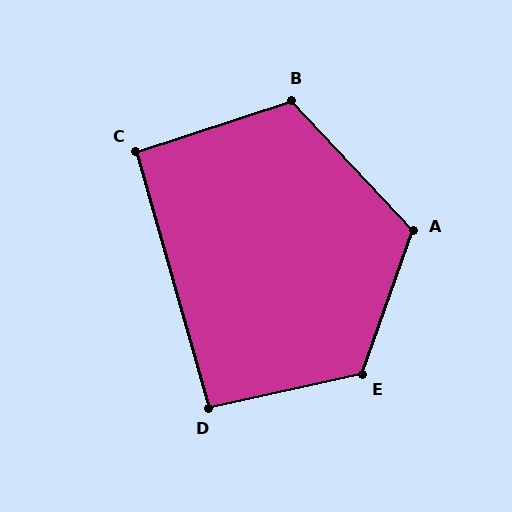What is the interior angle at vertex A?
Approximately 117 degrees (obtuse).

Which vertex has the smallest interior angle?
C, at approximately 92 degrees.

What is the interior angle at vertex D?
Approximately 94 degrees (approximately right).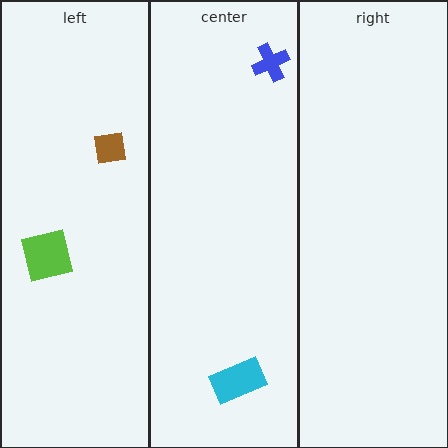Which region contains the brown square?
The left region.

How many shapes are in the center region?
2.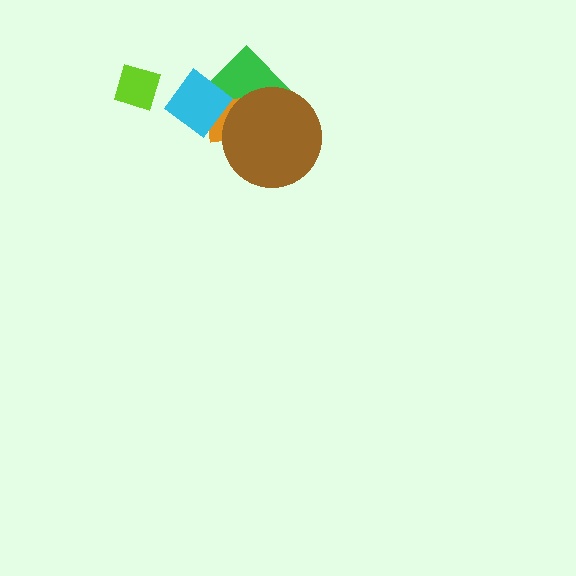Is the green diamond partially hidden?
Yes, it is partially covered by another shape.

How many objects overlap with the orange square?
3 objects overlap with the orange square.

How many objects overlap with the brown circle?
2 objects overlap with the brown circle.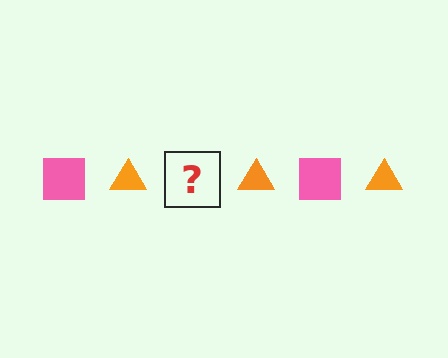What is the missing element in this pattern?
The missing element is a pink square.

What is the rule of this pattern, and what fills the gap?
The rule is that the pattern alternates between pink square and orange triangle. The gap should be filled with a pink square.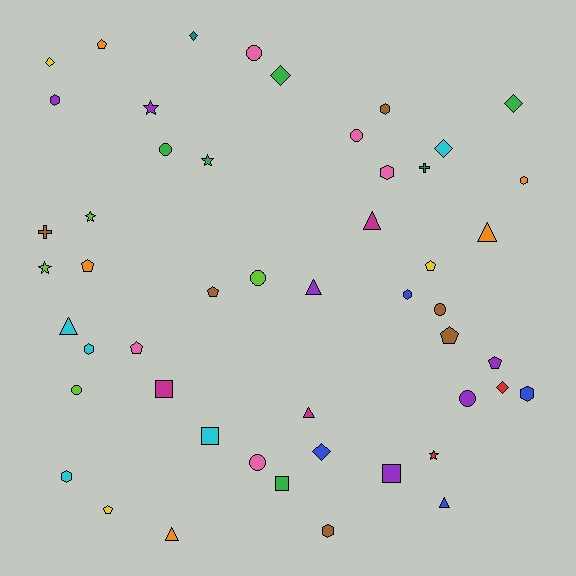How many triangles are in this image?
There are 7 triangles.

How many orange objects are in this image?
There are 5 orange objects.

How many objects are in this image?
There are 50 objects.